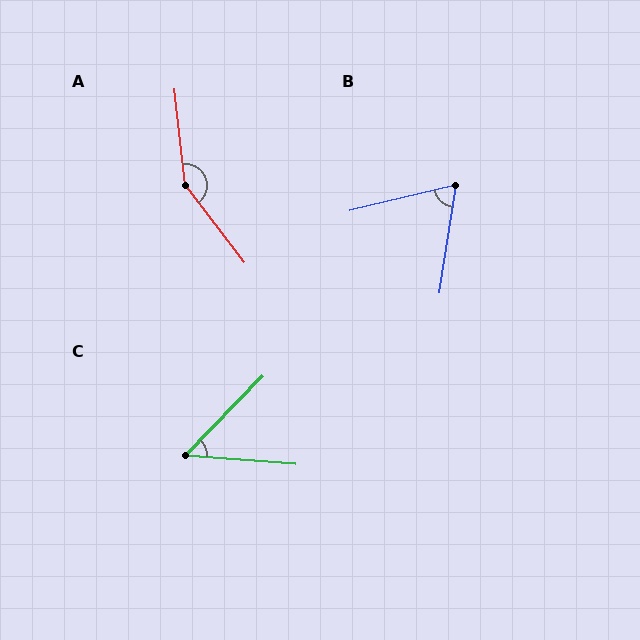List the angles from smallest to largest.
C (50°), B (68°), A (149°).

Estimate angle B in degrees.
Approximately 68 degrees.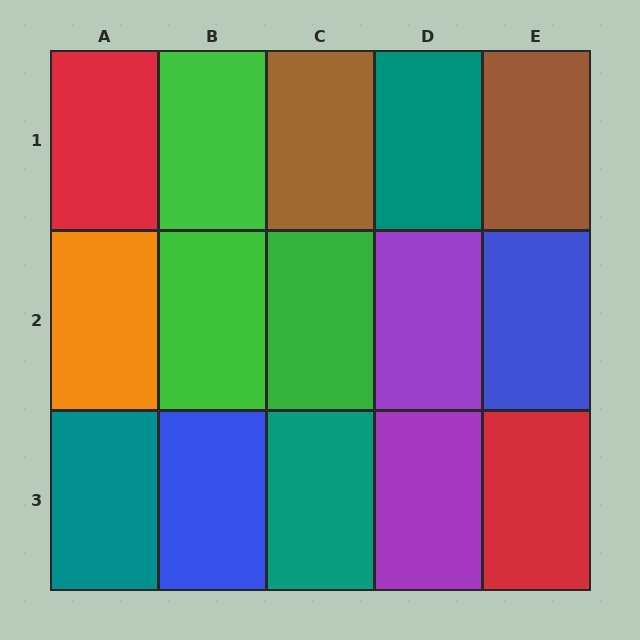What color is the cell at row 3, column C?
Teal.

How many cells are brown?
2 cells are brown.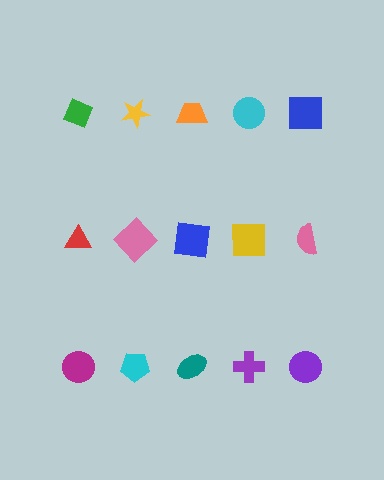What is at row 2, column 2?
A pink diamond.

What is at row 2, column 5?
A pink semicircle.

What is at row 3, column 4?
A purple cross.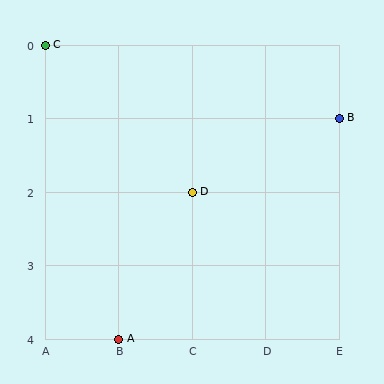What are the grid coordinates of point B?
Point B is at grid coordinates (E, 1).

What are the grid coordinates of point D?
Point D is at grid coordinates (C, 2).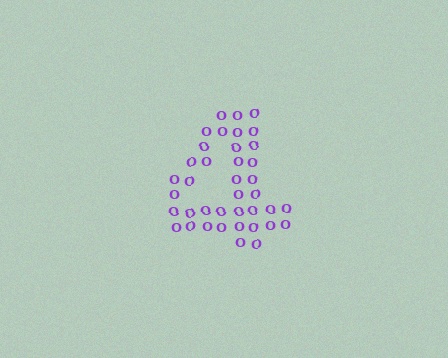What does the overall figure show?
The overall figure shows the digit 4.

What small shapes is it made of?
It is made of small letter O's.